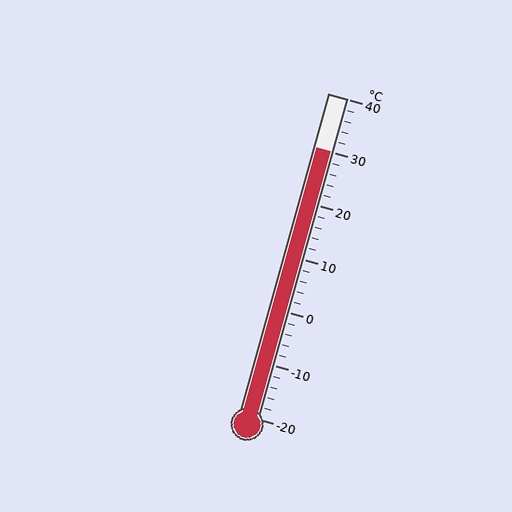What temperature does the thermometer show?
The thermometer shows approximately 30°C.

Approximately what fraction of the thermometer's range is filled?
The thermometer is filled to approximately 85% of its range.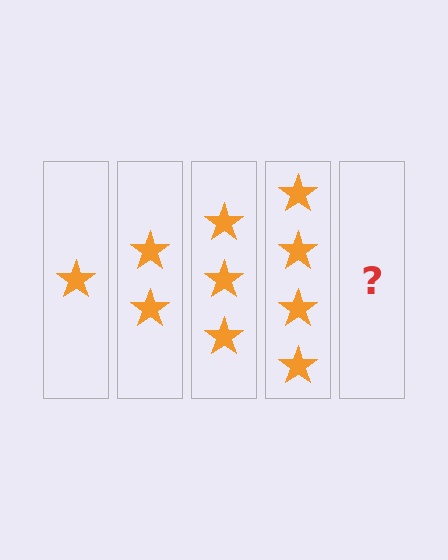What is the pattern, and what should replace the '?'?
The pattern is that each step adds one more star. The '?' should be 5 stars.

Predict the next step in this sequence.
The next step is 5 stars.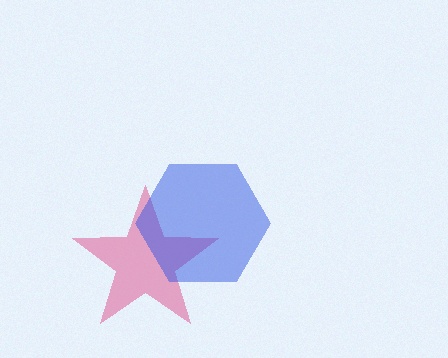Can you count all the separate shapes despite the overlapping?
Yes, there are 2 separate shapes.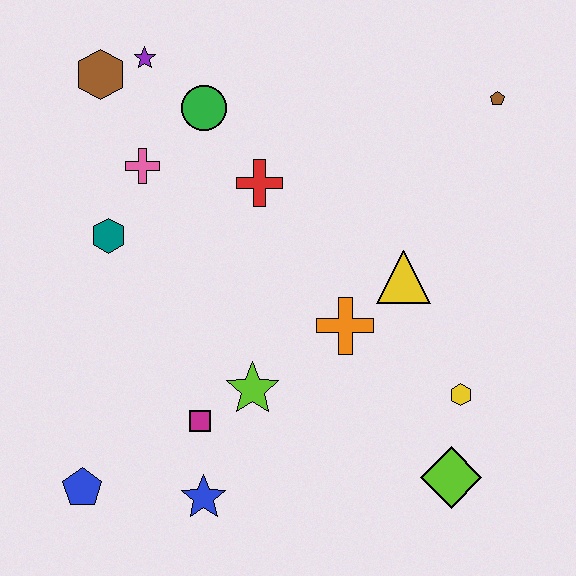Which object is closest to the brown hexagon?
The purple star is closest to the brown hexagon.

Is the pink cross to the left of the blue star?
Yes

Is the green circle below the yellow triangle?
No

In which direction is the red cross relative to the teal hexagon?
The red cross is to the right of the teal hexagon.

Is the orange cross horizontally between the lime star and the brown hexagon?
No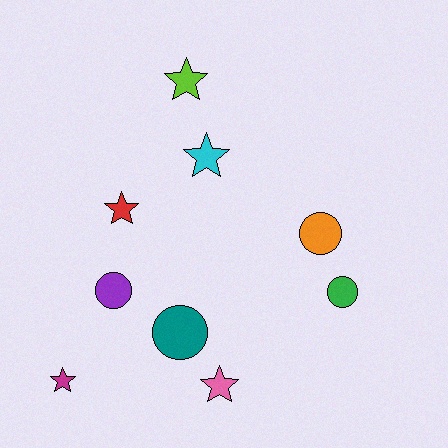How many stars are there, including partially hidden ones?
There are 5 stars.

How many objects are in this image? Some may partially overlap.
There are 9 objects.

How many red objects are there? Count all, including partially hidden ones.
There is 1 red object.